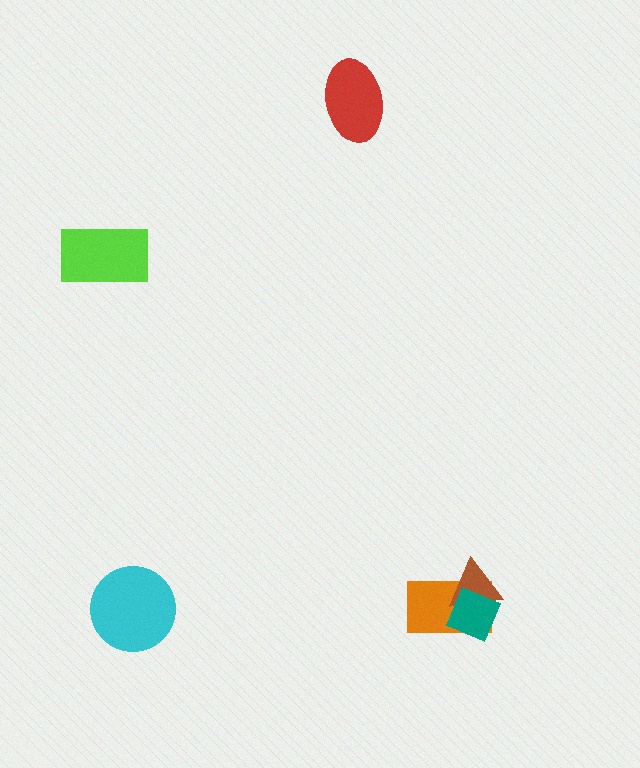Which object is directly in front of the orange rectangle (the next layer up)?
The brown triangle is directly in front of the orange rectangle.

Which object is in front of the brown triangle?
The teal diamond is in front of the brown triangle.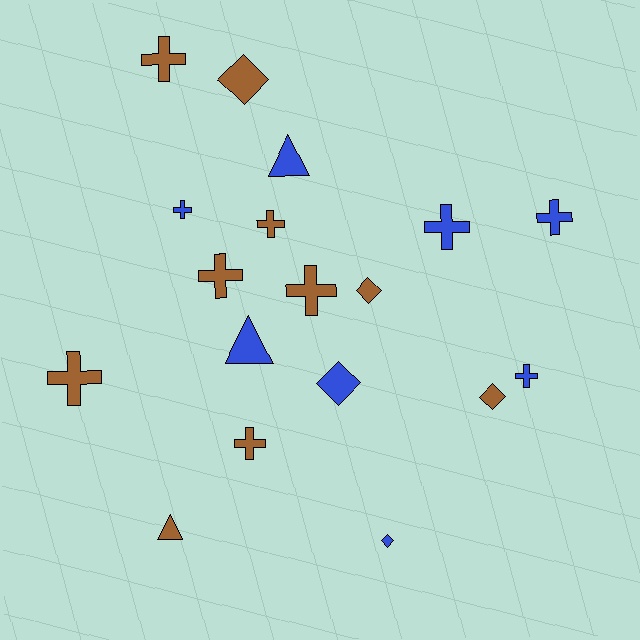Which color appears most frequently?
Brown, with 10 objects.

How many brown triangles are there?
There is 1 brown triangle.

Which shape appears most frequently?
Cross, with 10 objects.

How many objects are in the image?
There are 18 objects.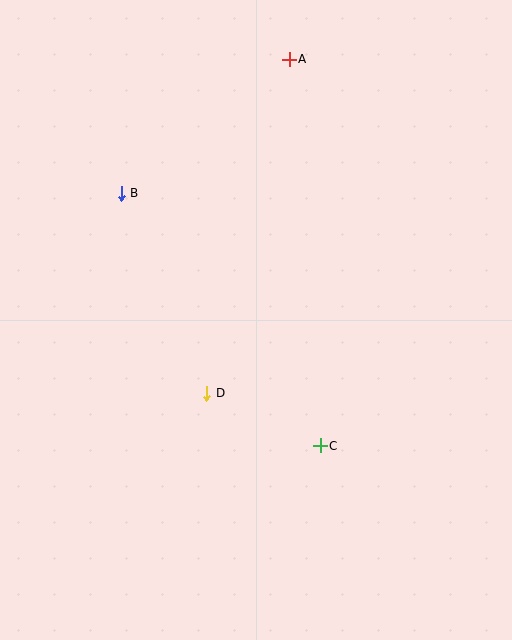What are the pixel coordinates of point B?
Point B is at (121, 193).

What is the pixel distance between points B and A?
The distance between B and A is 215 pixels.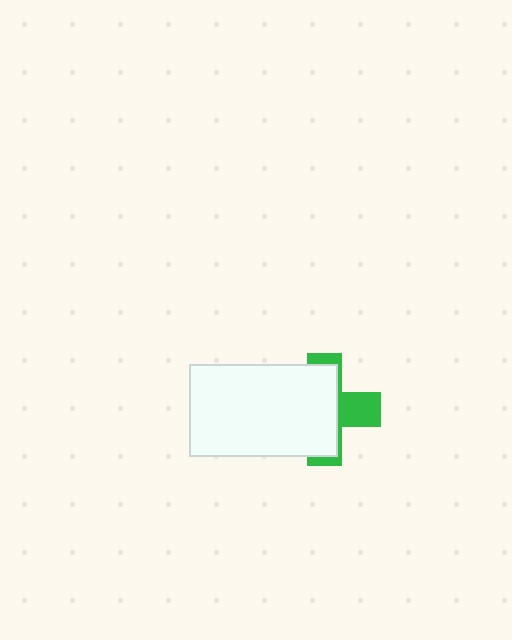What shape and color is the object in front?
The object in front is a white rectangle.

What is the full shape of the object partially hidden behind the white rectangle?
The partially hidden object is a green cross.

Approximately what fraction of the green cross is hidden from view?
Roughly 64% of the green cross is hidden behind the white rectangle.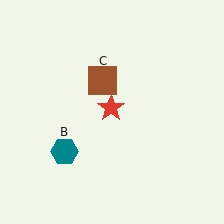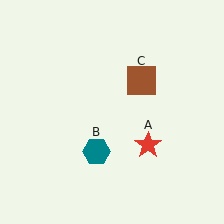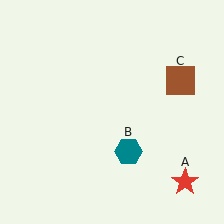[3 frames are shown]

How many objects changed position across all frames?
3 objects changed position: red star (object A), teal hexagon (object B), brown square (object C).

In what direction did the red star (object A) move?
The red star (object A) moved down and to the right.